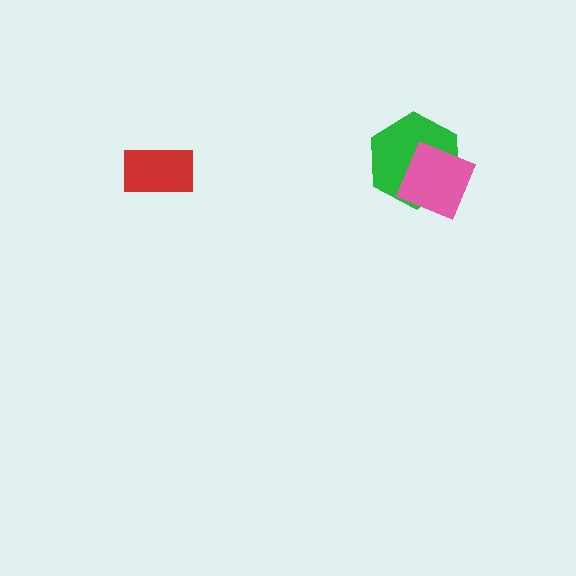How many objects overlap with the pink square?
1 object overlaps with the pink square.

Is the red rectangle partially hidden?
No, no other shape covers it.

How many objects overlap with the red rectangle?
0 objects overlap with the red rectangle.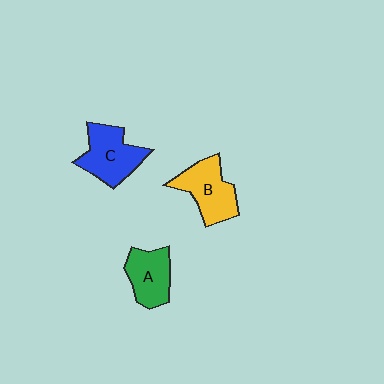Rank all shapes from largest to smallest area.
From largest to smallest: C (blue), B (yellow), A (green).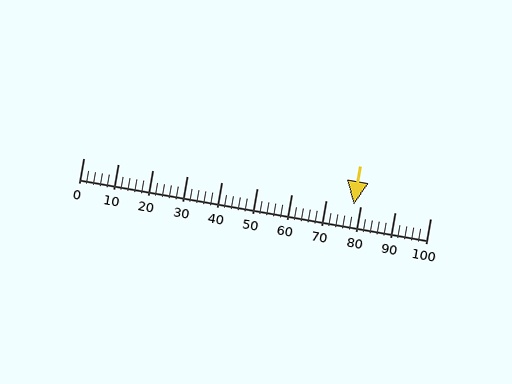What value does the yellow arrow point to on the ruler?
The yellow arrow points to approximately 78.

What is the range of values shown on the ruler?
The ruler shows values from 0 to 100.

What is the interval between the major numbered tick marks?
The major tick marks are spaced 10 units apart.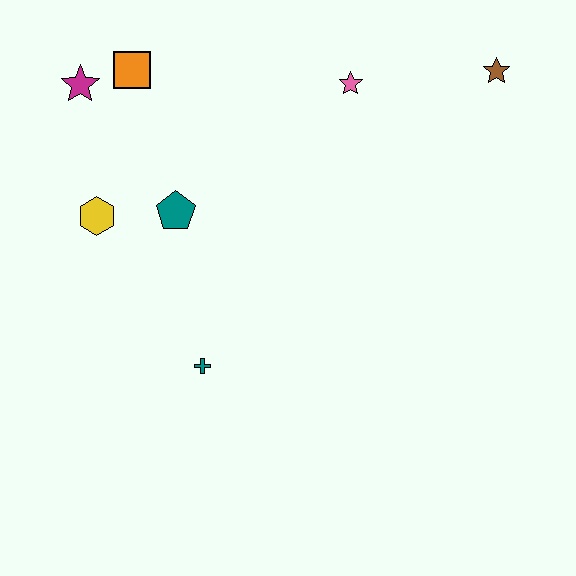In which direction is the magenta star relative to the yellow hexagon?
The magenta star is above the yellow hexagon.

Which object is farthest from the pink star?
The teal cross is farthest from the pink star.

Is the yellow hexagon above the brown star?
No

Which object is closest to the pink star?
The brown star is closest to the pink star.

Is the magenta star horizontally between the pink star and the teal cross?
No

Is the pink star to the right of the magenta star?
Yes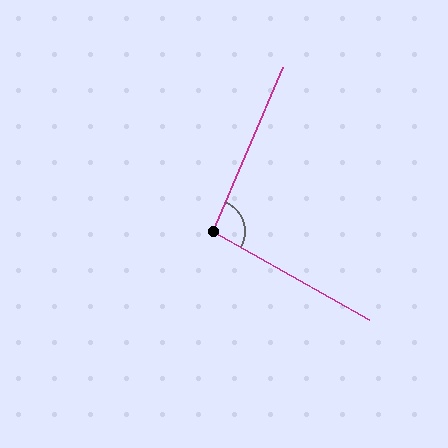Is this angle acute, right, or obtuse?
It is obtuse.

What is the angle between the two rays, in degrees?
Approximately 96 degrees.